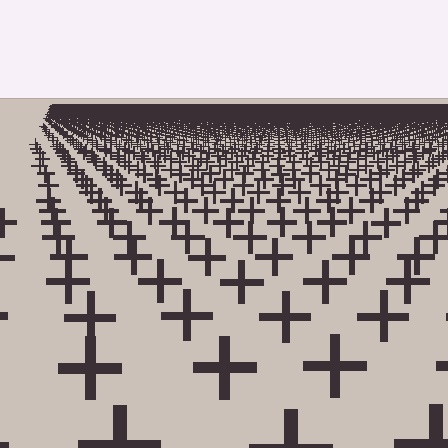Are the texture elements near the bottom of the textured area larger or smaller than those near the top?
Larger. Near the bottom, elements are closer to the viewer and appear at a bigger on-screen size.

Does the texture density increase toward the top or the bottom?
Density increases toward the top.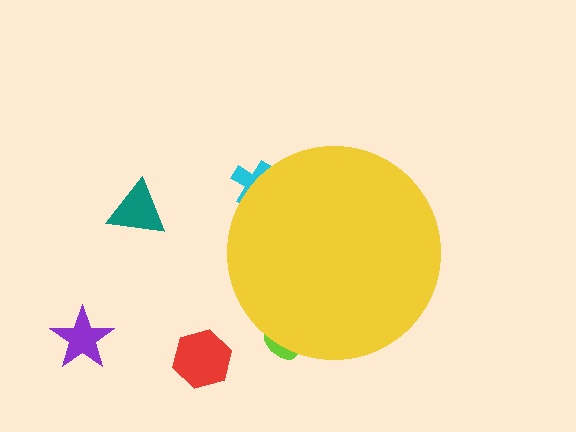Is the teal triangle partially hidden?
No, the teal triangle is fully visible.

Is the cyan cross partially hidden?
Yes, the cyan cross is partially hidden behind the yellow circle.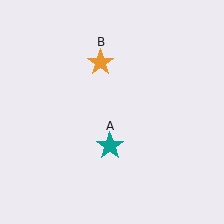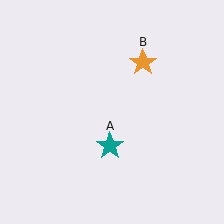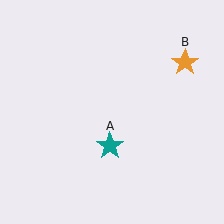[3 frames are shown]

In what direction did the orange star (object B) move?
The orange star (object B) moved right.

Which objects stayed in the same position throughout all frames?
Teal star (object A) remained stationary.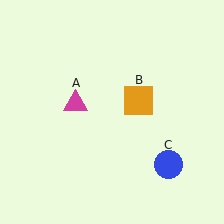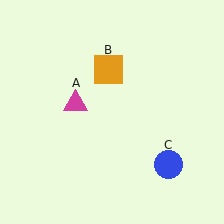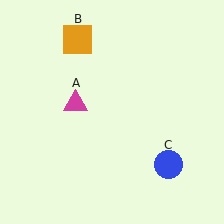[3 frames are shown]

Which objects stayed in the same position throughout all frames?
Magenta triangle (object A) and blue circle (object C) remained stationary.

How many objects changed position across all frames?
1 object changed position: orange square (object B).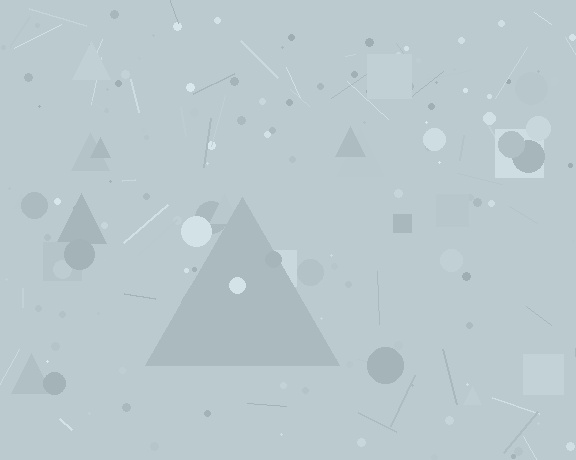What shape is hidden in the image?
A triangle is hidden in the image.